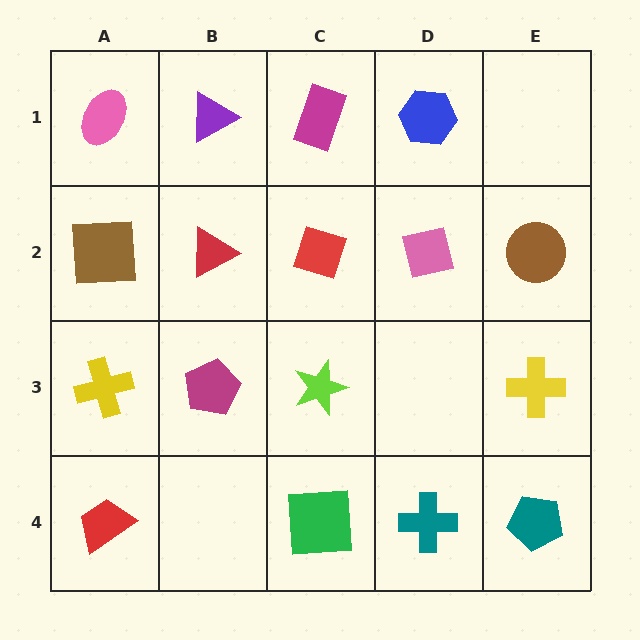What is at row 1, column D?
A blue hexagon.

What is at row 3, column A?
A yellow cross.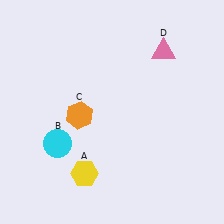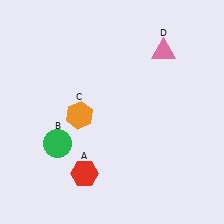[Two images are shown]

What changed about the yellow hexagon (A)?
In Image 1, A is yellow. In Image 2, it changed to red.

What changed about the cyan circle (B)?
In Image 1, B is cyan. In Image 2, it changed to green.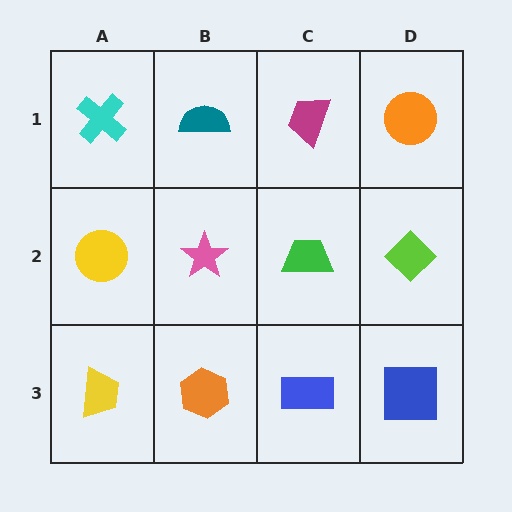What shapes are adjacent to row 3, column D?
A lime diamond (row 2, column D), a blue rectangle (row 3, column C).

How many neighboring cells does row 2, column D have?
3.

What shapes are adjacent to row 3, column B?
A pink star (row 2, column B), a yellow trapezoid (row 3, column A), a blue rectangle (row 3, column C).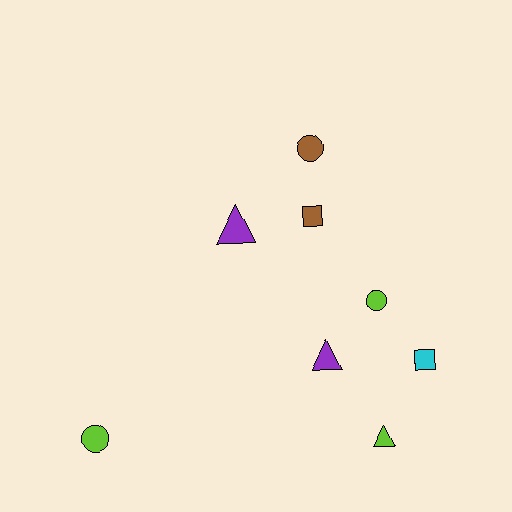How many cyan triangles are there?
There are no cyan triangles.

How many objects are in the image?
There are 8 objects.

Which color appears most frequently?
Lime, with 3 objects.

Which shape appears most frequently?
Circle, with 3 objects.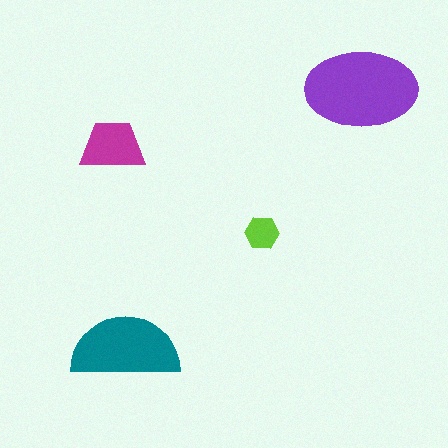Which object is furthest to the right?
The purple ellipse is rightmost.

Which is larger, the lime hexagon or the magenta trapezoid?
The magenta trapezoid.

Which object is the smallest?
The lime hexagon.